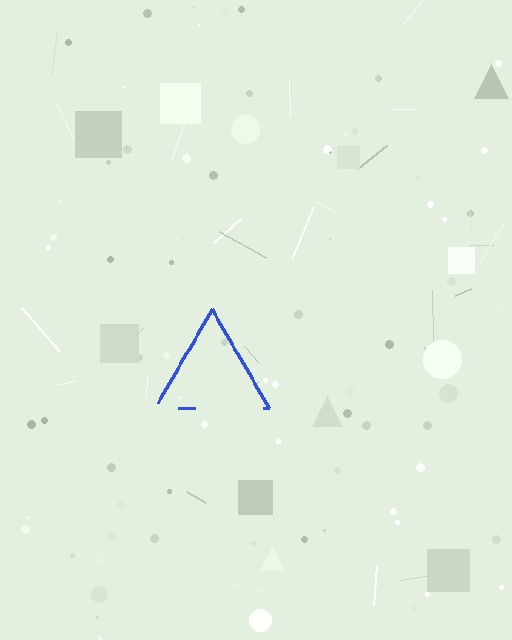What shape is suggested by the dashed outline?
The dashed outline suggests a triangle.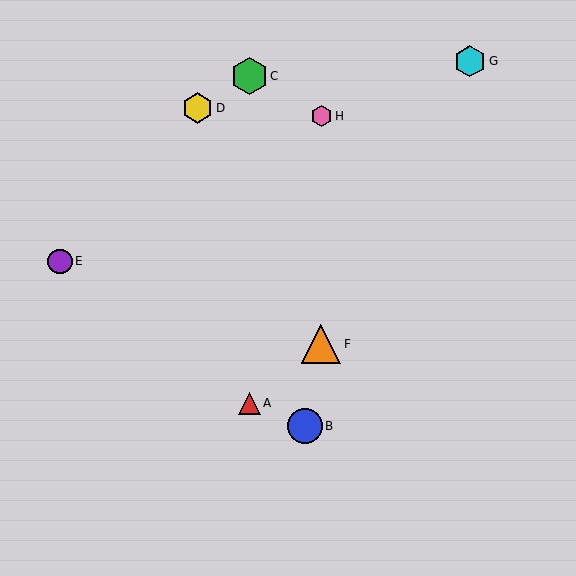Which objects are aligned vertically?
Objects A, C are aligned vertically.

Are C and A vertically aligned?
Yes, both are at x≈249.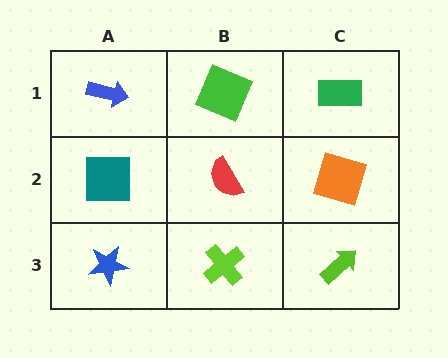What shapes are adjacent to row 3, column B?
A red semicircle (row 2, column B), a blue star (row 3, column A), a lime arrow (row 3, column C).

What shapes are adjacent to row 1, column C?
An orange square (row 2, column C), a green square (row 1, column B).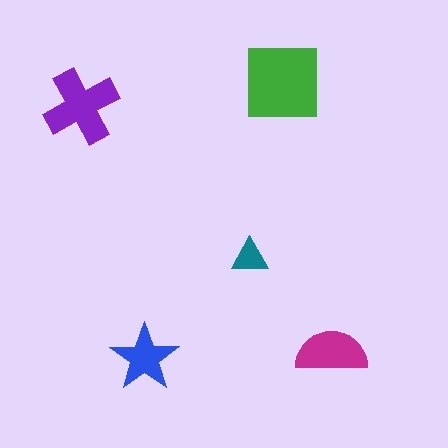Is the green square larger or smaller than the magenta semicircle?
Larger.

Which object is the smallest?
The teal triangle.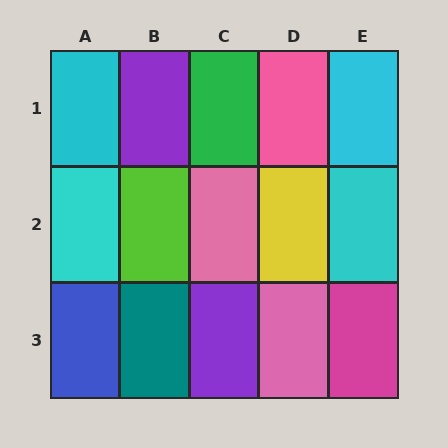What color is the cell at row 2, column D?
Yellow.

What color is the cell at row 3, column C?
Purple.